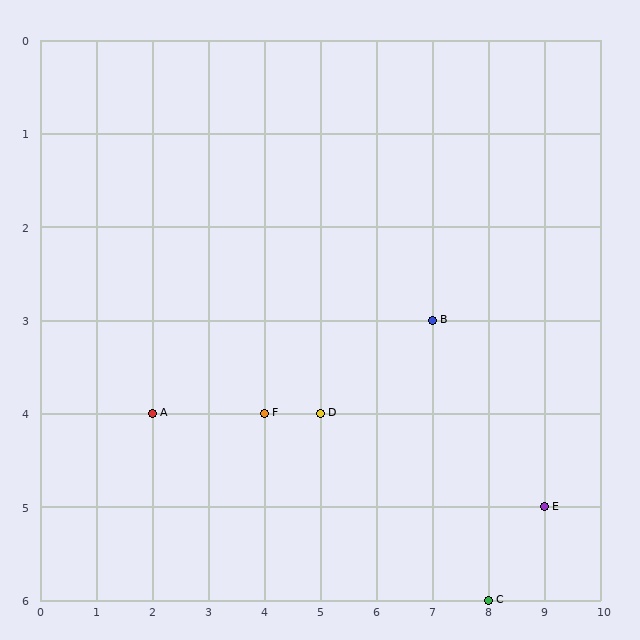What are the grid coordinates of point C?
Point C is at grid coordinates (8, 6).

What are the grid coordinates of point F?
Point F is at grid coordinates (4, 4).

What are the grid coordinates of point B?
Point B is at grid coordinates (7, 3).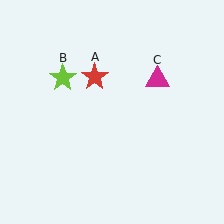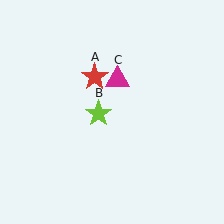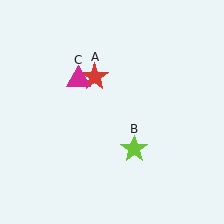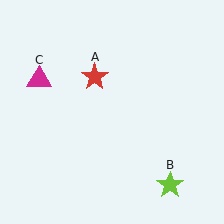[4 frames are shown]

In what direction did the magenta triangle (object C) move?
The magenta triangle (object C) moved left.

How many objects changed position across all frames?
2 objects changed position: lime star (object B), magenta triangle (object C).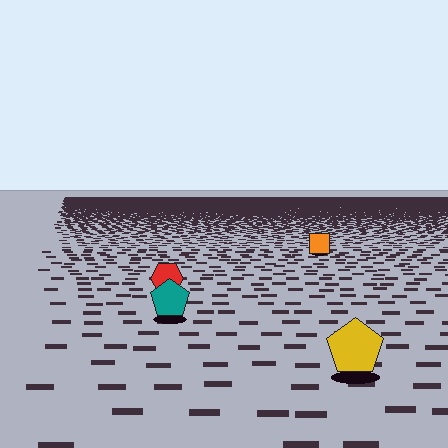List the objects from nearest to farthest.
From nearest to farthest: the yellow pentagon, the teal pentagon, the red hexagon, the orange square.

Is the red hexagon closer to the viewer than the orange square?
Yes. The red hexagon is closer — you can tell from the texture gradient: the ground texture is coarser near it.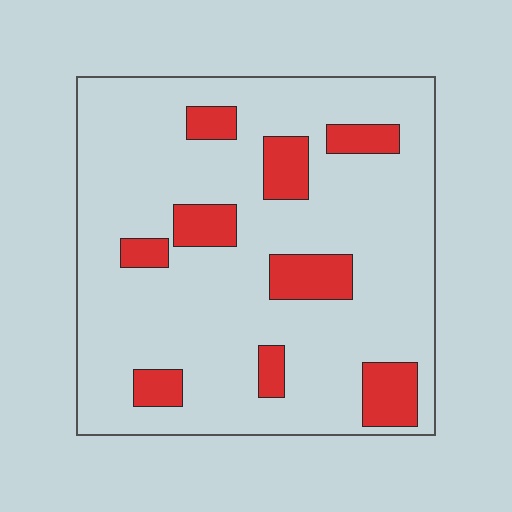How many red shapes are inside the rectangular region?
9.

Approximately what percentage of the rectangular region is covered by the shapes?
Approximately 15%.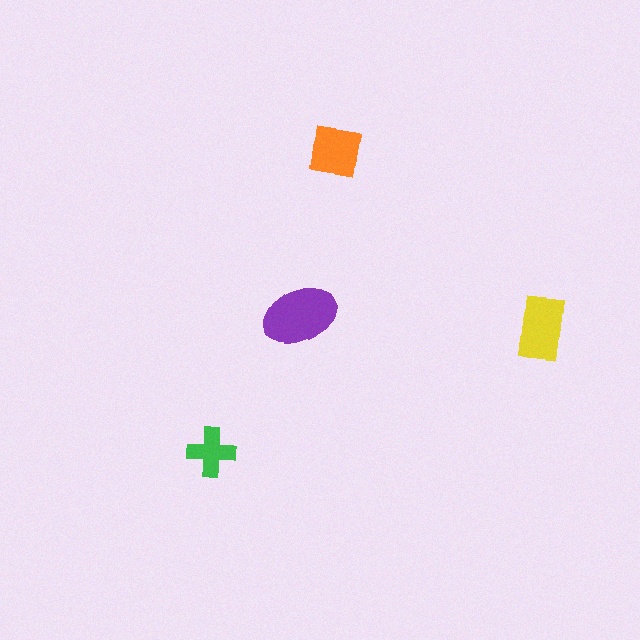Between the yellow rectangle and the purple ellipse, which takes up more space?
The purple ellipse.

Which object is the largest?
The purple ellipse.